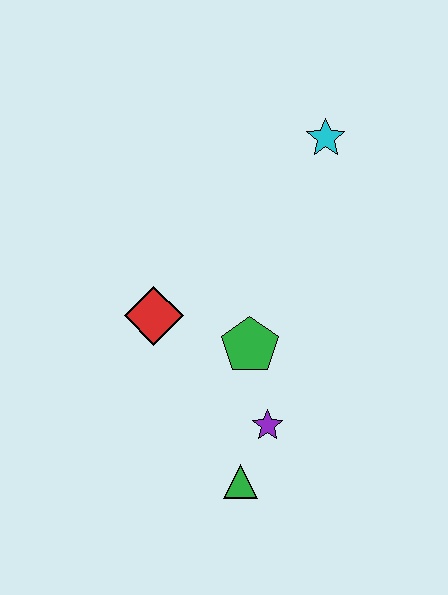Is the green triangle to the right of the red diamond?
Yes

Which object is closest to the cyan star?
The green pentagon is closest to the cyan star.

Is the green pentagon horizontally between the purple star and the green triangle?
Yes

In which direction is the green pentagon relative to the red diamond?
The green pentagon is to the right of the red diamond.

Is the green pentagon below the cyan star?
Yes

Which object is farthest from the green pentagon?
The cyan star is farthest from the green pentagon.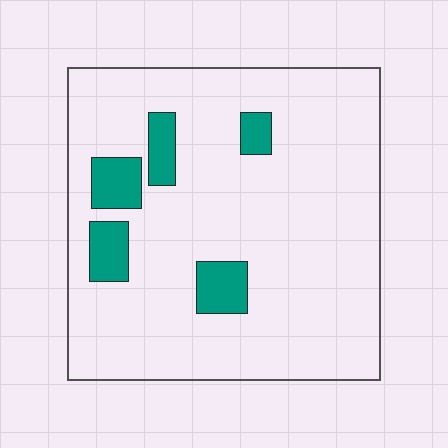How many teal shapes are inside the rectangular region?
5.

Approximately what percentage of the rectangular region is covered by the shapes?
Approximately 10%.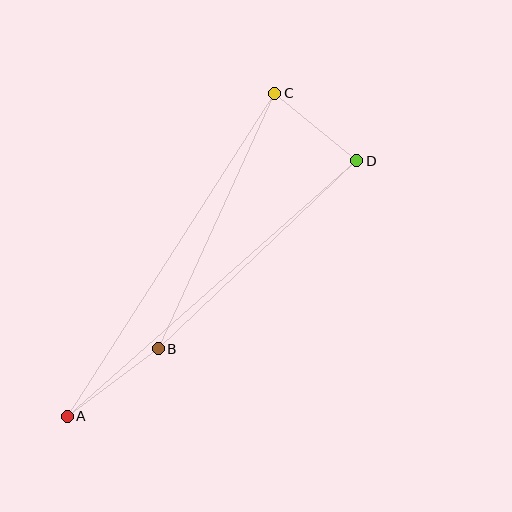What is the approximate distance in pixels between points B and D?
The distance between B and D is approximately 274 pixels.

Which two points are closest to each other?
Points C and D are closest to each other.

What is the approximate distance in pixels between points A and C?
The distance between A and C is approximately 384 pixels.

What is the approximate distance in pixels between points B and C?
The distance between B and C is approximately 281 pixels.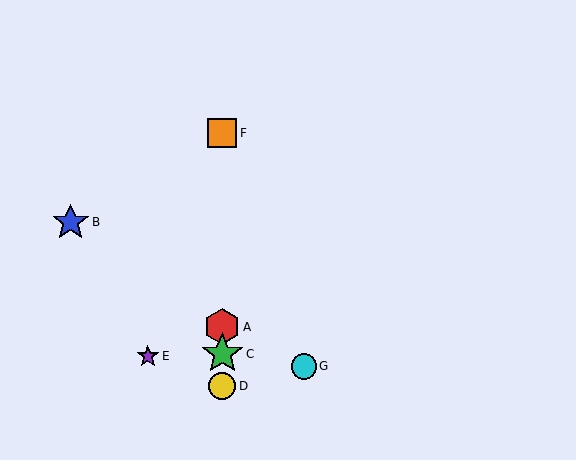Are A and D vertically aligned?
Yes, both are at x≈222.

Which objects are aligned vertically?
Objects A, C, D, F are aligned vertically.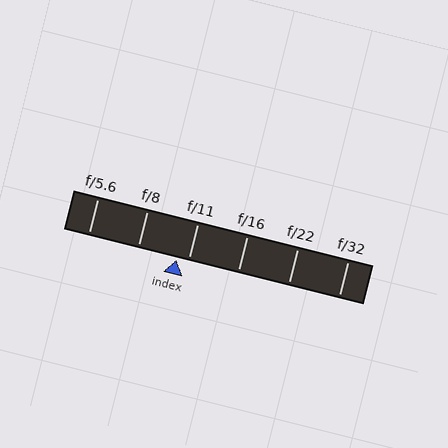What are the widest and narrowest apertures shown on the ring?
The widest aperture shown is f/5.6 and the narrowest is f/32.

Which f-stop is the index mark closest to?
The index mark is closest to f/11.